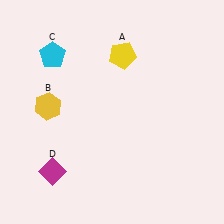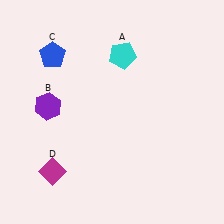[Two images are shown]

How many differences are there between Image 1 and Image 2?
There are 3 differences between the two images.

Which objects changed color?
A changed from yellow to cyan. B changed from yellow to purple. C changed from cyan to blue.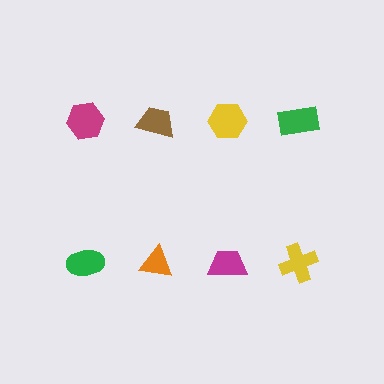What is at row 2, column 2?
An orange triangle.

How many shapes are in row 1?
4 shapes.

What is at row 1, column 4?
A green rectangle.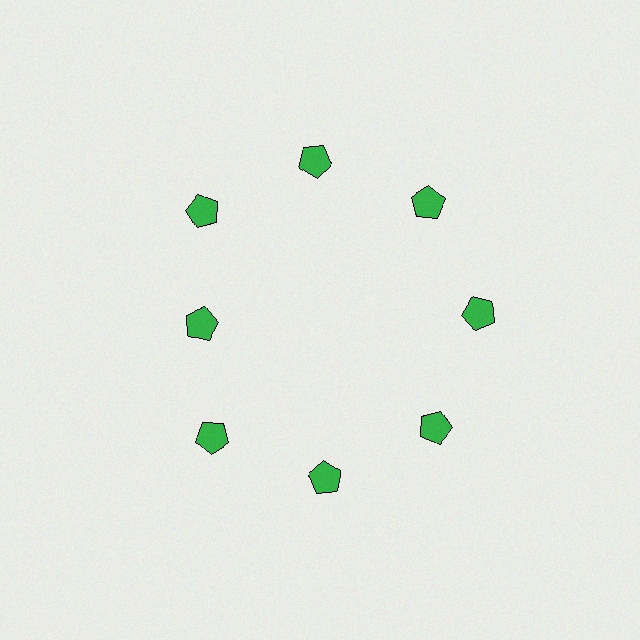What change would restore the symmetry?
The symmetry would be restored by moving it outward, back onto the ring so that all 8 pentagons sit at equal angles and equal distance from the center.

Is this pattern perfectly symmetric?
No. The 8 green pentagons are arranged in a ring, but one element near the 9 o'clock position is pulled inward toward the center, breaking the 8-fold rotational symmetry.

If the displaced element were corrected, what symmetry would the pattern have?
It would have 8-fold rotational symmetry — the pattern would map onto itself every 45 degrees.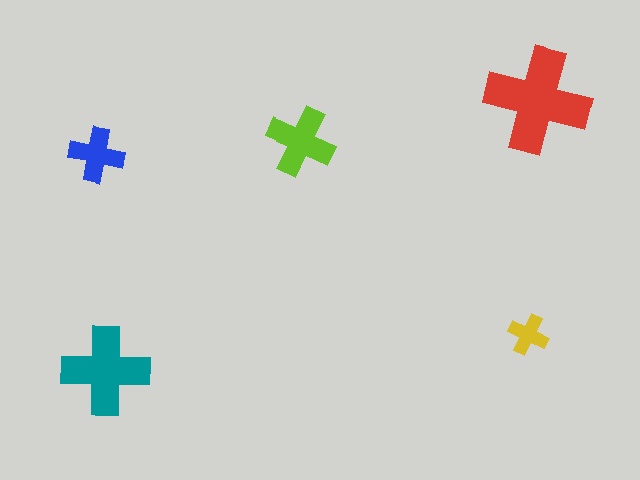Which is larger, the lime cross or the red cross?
The red one.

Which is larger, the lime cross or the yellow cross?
The lime one.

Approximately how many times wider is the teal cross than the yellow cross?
About 2 times wider.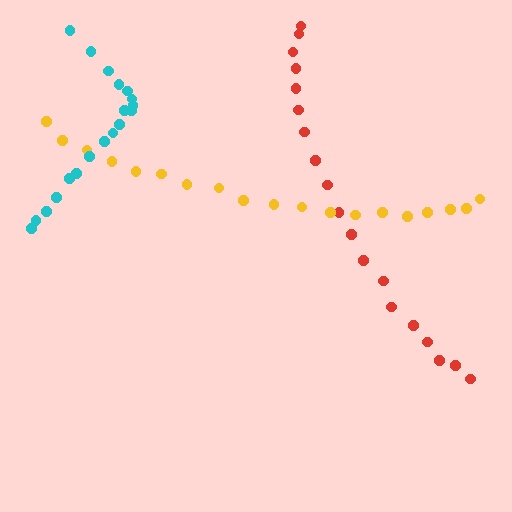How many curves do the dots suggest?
There are 3 distinct paths.